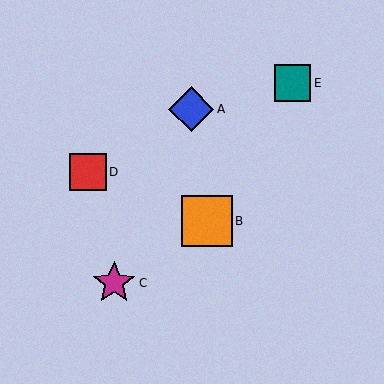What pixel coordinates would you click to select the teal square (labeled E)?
Click at (293, 83) to select the teal square E.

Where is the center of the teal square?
The center of the teal square is at (293, 83).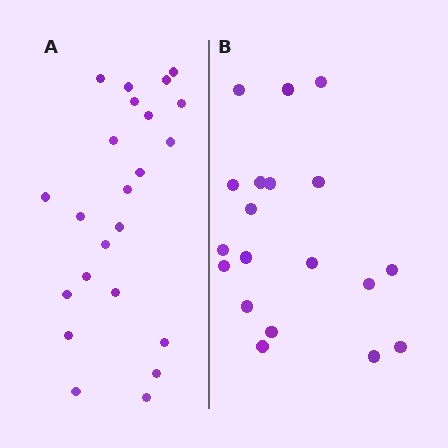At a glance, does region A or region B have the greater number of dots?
Region A (the left region) has more dots.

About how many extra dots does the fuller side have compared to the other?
Region A has about 4 more dots than region B.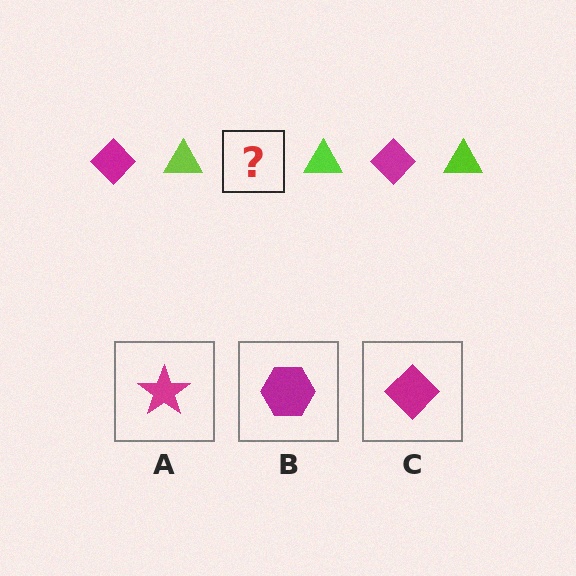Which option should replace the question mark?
Option C.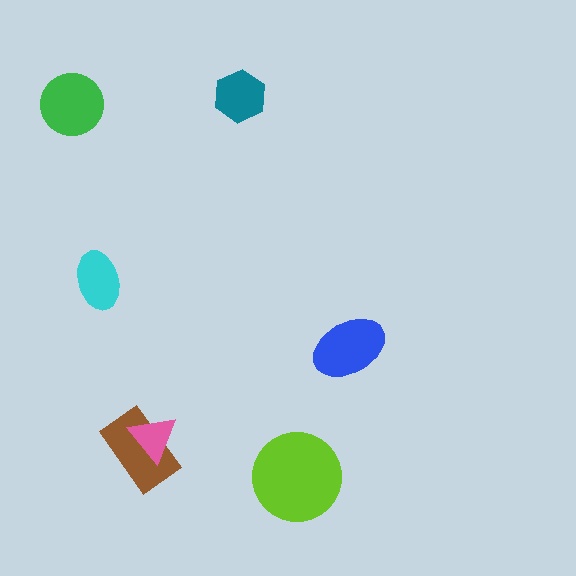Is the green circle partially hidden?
No, no other shape covers it.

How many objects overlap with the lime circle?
0 objects overlap with the lime circle.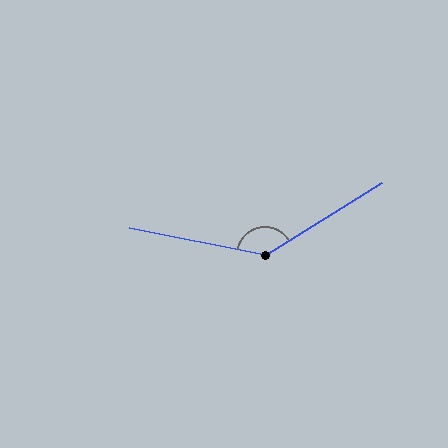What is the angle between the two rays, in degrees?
Approximately 137 degrees.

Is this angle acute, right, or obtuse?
It is obtuse.